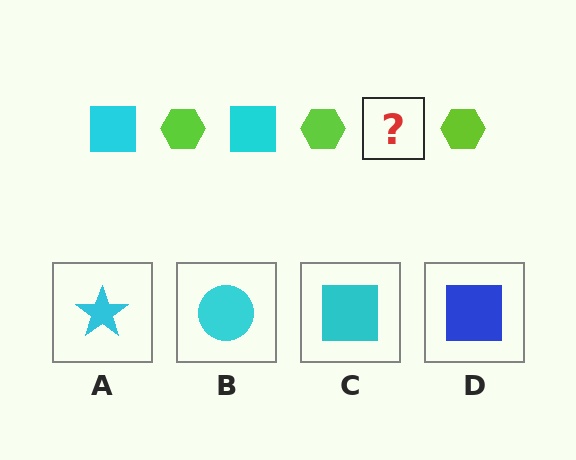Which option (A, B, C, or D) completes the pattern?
C.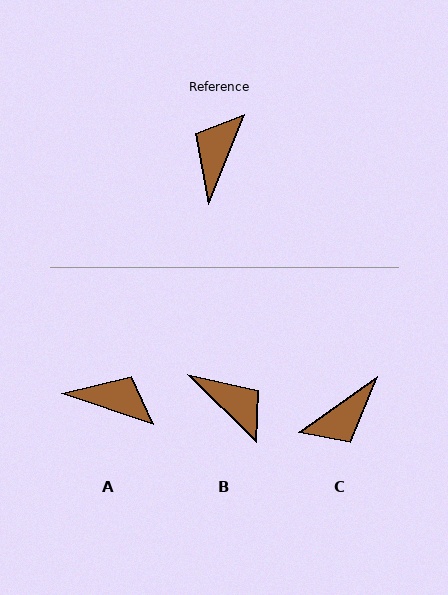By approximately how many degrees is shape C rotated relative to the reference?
Approximately 148 degrees counter-clockwise.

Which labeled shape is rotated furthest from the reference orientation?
C, about 148 degrees away.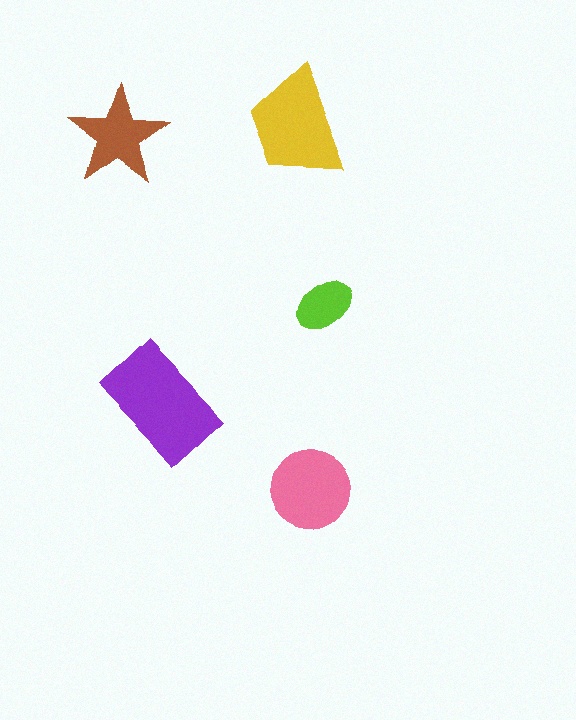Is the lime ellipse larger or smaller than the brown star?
Smaller.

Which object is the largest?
The purple rectangle.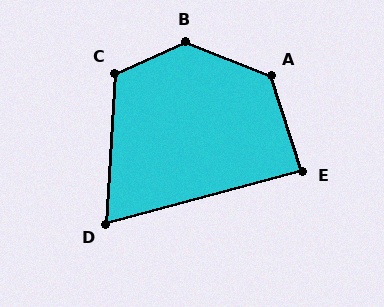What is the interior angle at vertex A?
Approximately 129 degrees (obtuse).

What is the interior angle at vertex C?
Approximately 117 degrees (obtuse).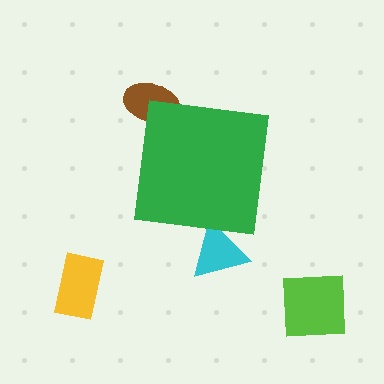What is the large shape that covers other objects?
A green square.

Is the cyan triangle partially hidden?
Yes, the cyan triangle is partially hidden behind the green square.